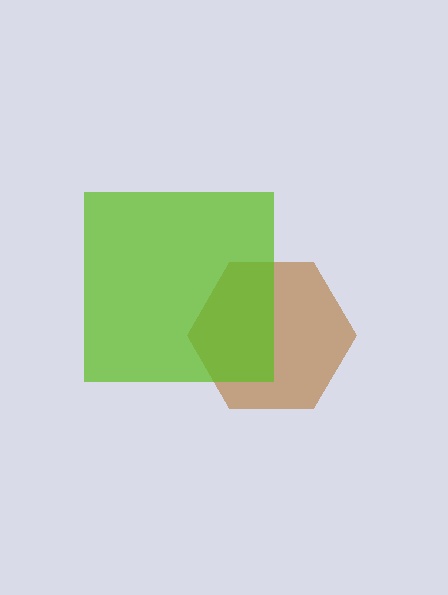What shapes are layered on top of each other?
The layered shapes are: a brown hexagon, a lime square.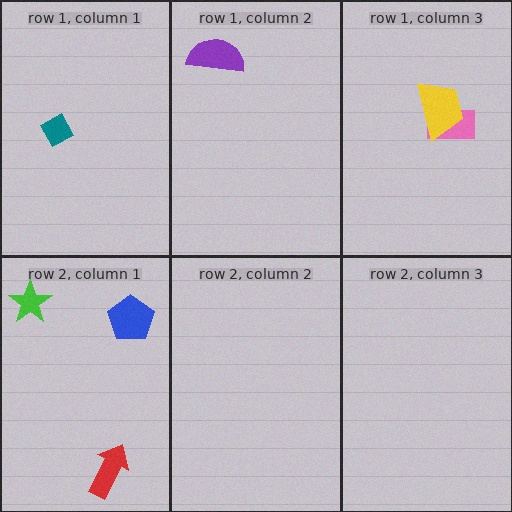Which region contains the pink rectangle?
The row 1, column 3 region.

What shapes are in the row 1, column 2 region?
The purple semicircle.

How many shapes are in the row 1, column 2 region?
1.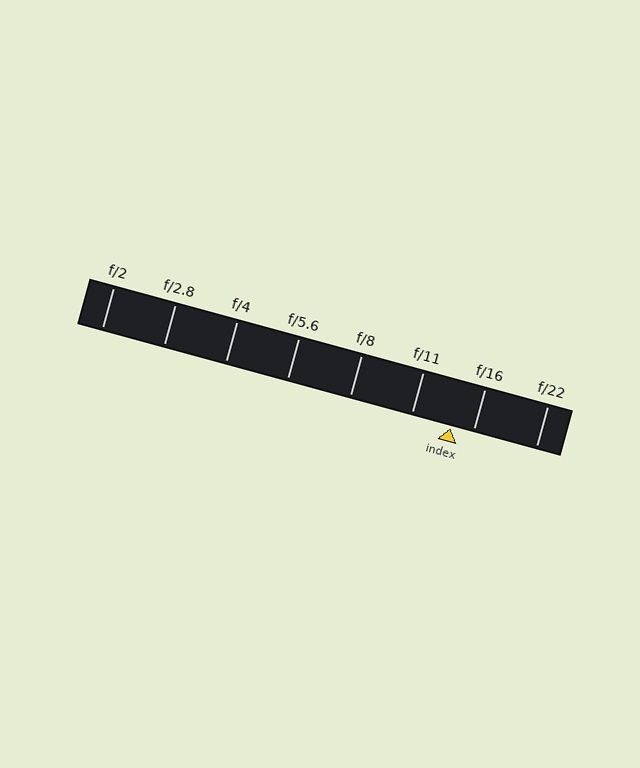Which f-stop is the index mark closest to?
The index mark is closest to f/16.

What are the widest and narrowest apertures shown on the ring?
The widest aperture shown is f/2 and the narrowest is f/22.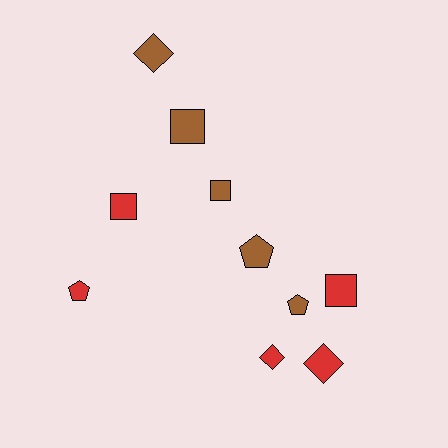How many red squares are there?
There are 2 red squares.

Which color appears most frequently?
Brown, with 5 objects.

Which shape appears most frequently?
Square, with 4 objects.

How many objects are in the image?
There are 10 objects.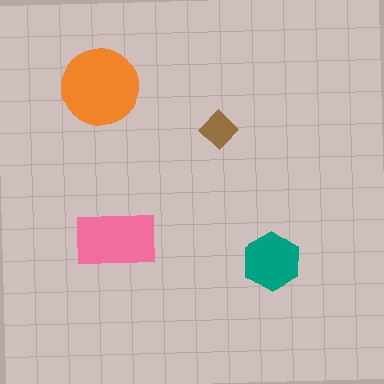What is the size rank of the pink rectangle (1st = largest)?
2nd.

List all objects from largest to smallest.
The orange circle, the pink rectangle, the teal hexagon, the brown diamond.